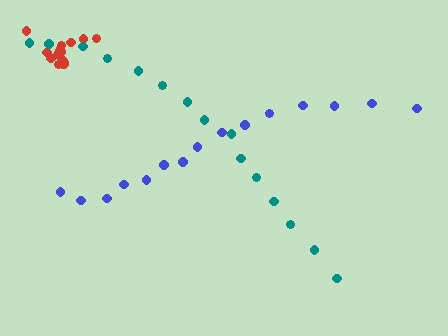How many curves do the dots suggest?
There are 3 distinct paths.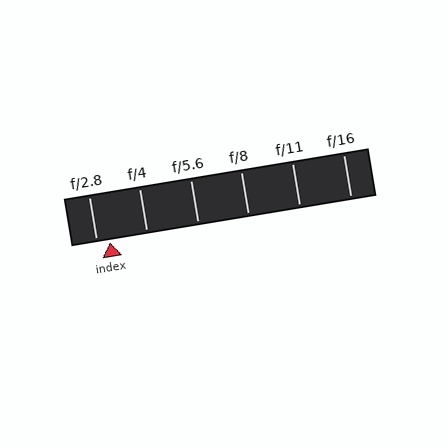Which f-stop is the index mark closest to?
The index mark is closest to f/2.8.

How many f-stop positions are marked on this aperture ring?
There are 6 f-stop positions marked.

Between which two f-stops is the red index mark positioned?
The index mark is between f/2.8 and f/4.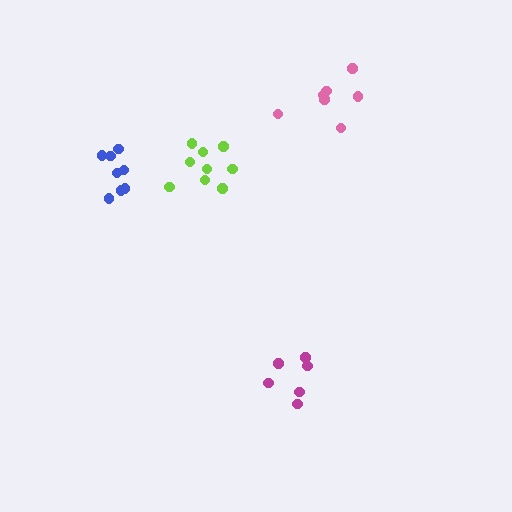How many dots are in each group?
Group 1: 7 dots, Group 2: 9 dots, Group 3: 6 dots, Group 4: 8 dots (30 total).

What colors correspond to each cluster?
The clusters are colored: pink, lime, magenta, blue.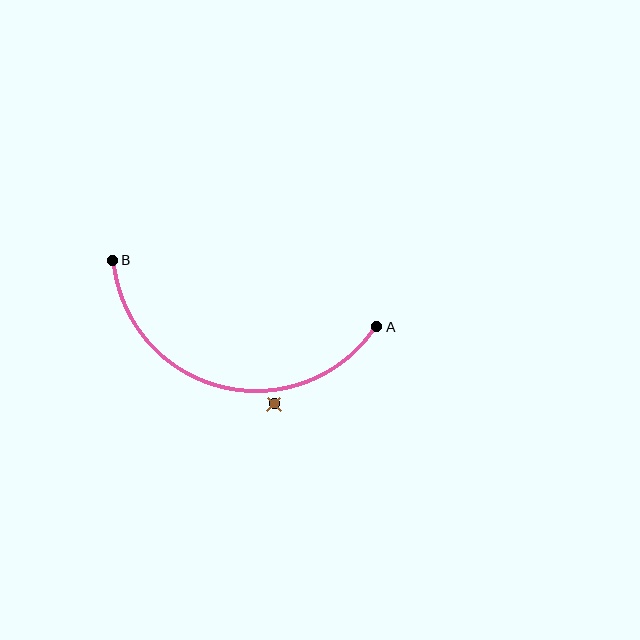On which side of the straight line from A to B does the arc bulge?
The arc bulges below the straight line connecting A and B.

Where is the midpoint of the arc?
The arc midpoint is the point on the curve farthest from the straight line joining A and B. It sits below that line.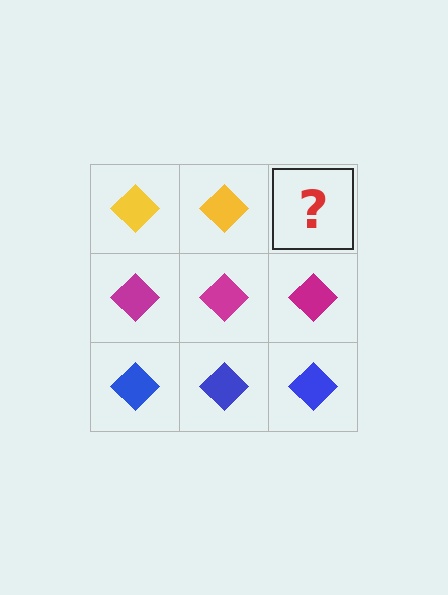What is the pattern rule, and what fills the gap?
The rule is that each row has a consistent color. The gap should be filled with a yellow diamond.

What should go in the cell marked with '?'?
The missing cell should contain a yellow diamond.